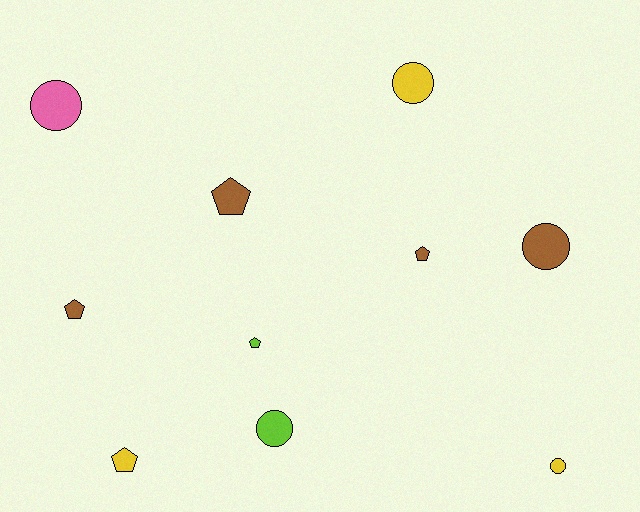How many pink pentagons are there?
There are no pink pentagons.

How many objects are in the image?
There are 10 objects.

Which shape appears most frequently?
Circle, with 5 objects.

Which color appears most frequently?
Brown, with 4 objects.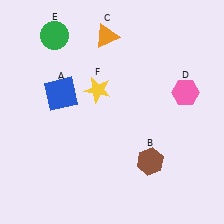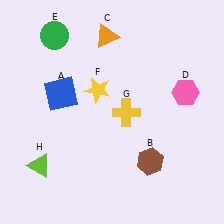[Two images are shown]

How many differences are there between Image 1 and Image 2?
There are 2 differences between the two images.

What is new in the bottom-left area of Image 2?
A lime triangle (H) was added in the bottom-left area of Image 2.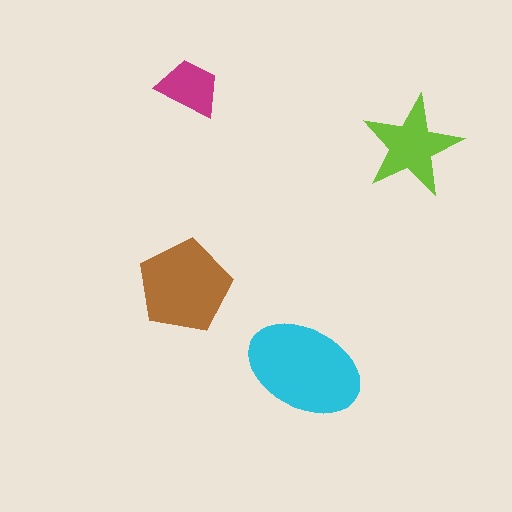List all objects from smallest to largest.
The magenta trapezoid, the lime star, the brown pentagon, the cyan ellipse.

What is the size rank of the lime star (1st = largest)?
3rd.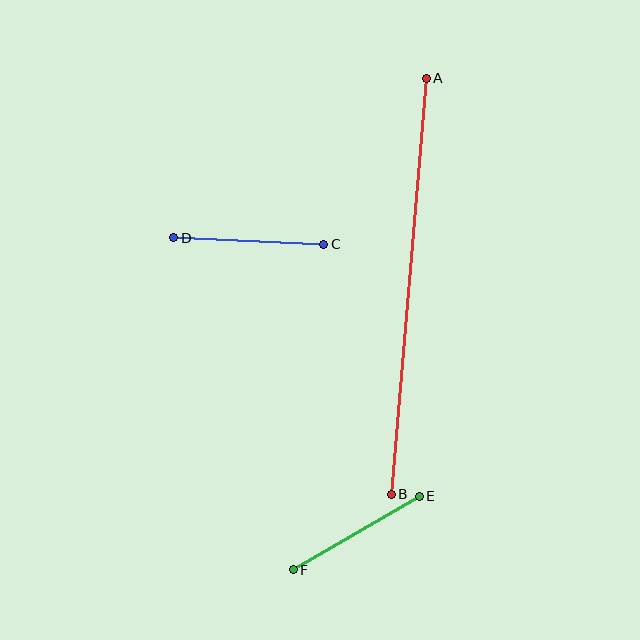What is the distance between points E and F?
The distance is approximately 146 pixels.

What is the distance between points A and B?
The distance is approximately 417 pixels.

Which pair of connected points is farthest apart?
Points A and B are farthest apart.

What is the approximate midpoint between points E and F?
The midpoint is at approximately (356, 533) pixels.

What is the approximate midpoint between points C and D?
The midpoint is at approximately (249, 241) pixels.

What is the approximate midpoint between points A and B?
The midpoint is at approximately (409, 286) pixels.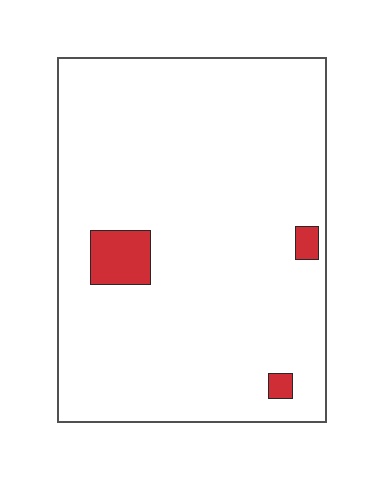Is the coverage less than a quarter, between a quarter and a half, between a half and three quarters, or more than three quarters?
Less than a quarter.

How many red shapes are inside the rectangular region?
3.